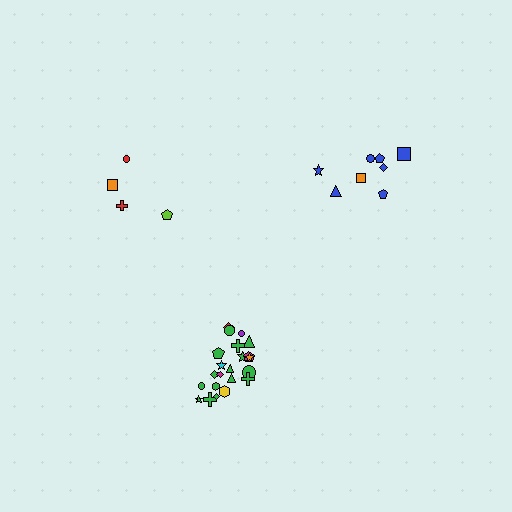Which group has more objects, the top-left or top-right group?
The top-right group.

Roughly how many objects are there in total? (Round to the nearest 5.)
Roughly 35 objects in total.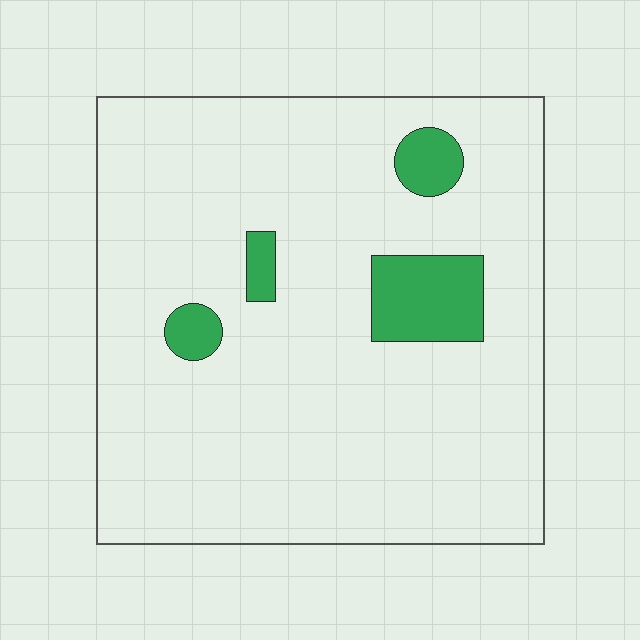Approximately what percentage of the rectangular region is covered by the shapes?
Approximately 10%.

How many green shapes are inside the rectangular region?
4.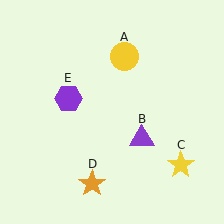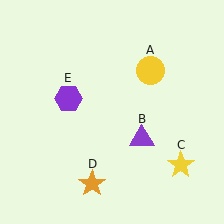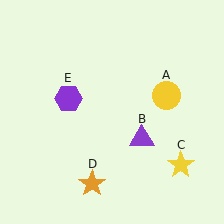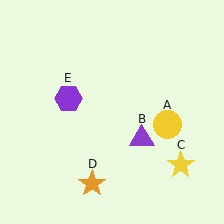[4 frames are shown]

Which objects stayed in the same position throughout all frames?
Purple triangle (object B) and yellow star (object C) and orange star (object D) and purple hexagon (object E) remained stationary.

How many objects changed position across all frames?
1 object changed position: yellow circle (object A).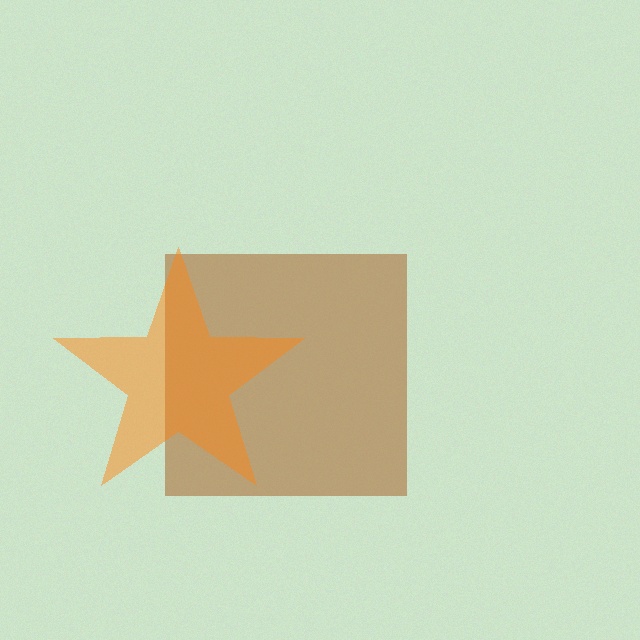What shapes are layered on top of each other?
The layered shapes are: a brown square, an orange star.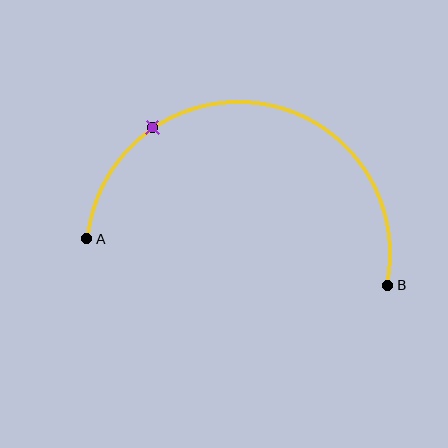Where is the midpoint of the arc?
The arc midpoint is the point on the curve farthest from the straight line joining A and B. It sits above that line.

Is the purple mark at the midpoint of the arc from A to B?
No. The purple mark lies on the arc but is closer to endpoint A. The arc midpoint would be at the point on the curve equidistant along the arc from both A and B.